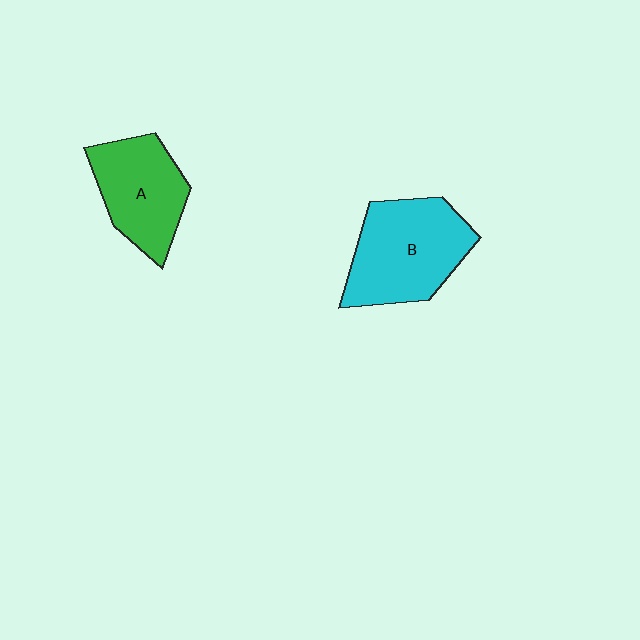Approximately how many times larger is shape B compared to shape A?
Approximately 1.3 times.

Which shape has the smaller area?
Shape A (green).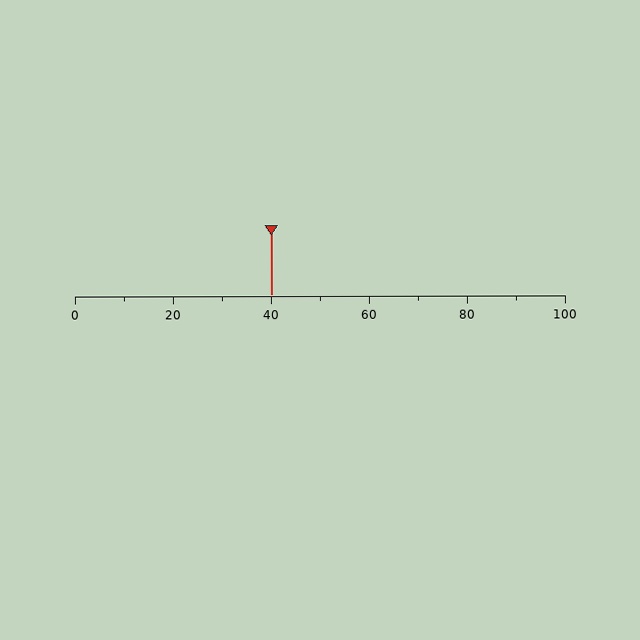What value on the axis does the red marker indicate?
The marker indicates approximately 40.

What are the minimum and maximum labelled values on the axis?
The axis runs from 0 to 100.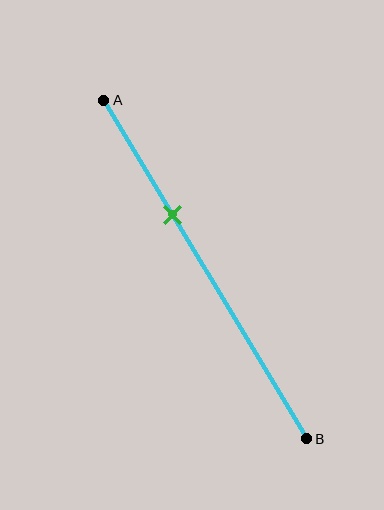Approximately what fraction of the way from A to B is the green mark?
The green mark is approximately 35% of the way from A to B.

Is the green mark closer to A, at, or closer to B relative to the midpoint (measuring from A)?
The green mark is closer to point A than the midpoint of segment AB.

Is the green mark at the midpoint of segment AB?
No, the mark is at about 35% from A, not at the 50% midpoint.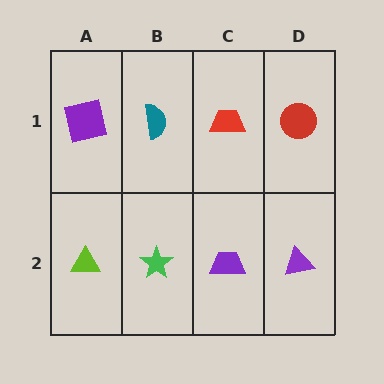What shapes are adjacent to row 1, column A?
A lime triangle (row 2, column A), a teal semicircle (row 1, column B).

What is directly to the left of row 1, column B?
A purple square.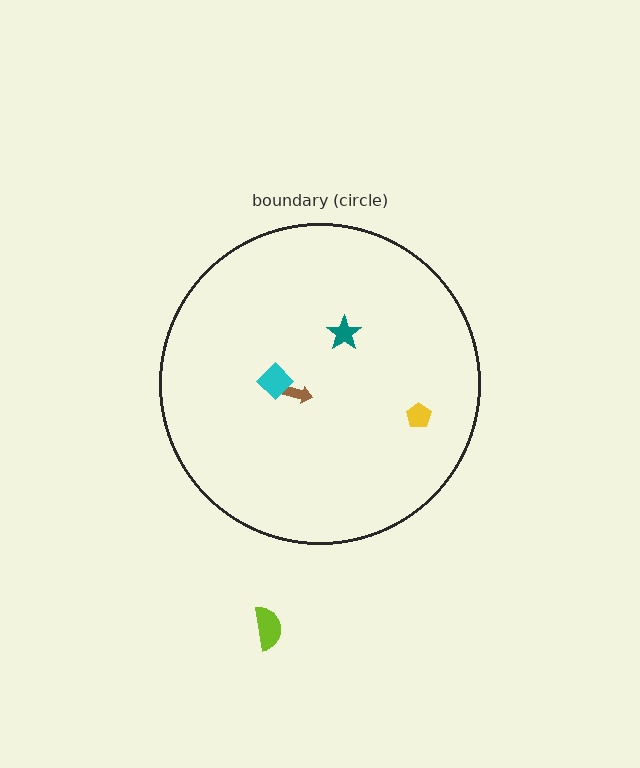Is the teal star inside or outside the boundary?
Inside.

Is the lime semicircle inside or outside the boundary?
Outside.